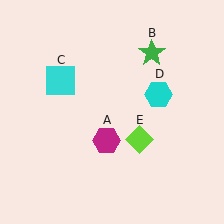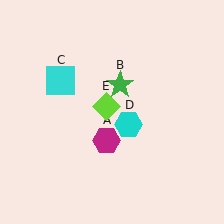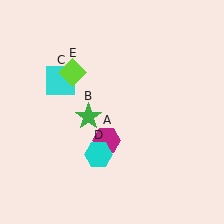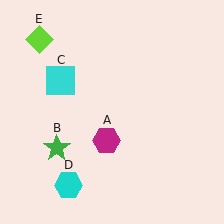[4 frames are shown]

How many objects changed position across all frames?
3 objects changed position: green star (object B), cyan hexagon (object D), lime diamond (object E).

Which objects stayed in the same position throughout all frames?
Magenta hexagon (object A) and cyan square (object C) remained stationary.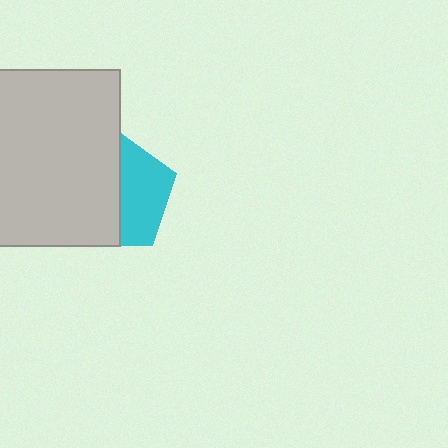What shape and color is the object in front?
The object in front is a light gray rectangle.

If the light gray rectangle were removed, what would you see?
You would see the complete cyan pentagon.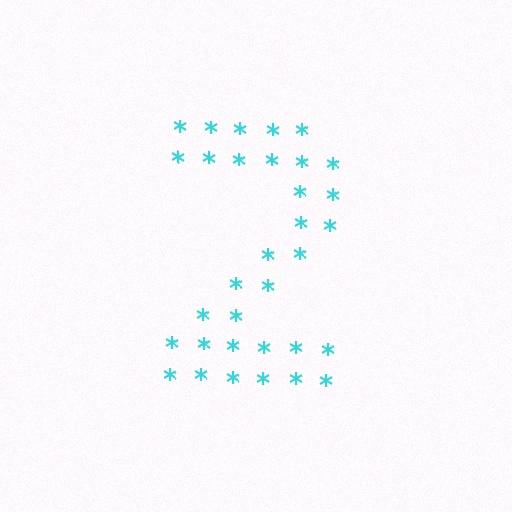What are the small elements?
The small elements are asterisks.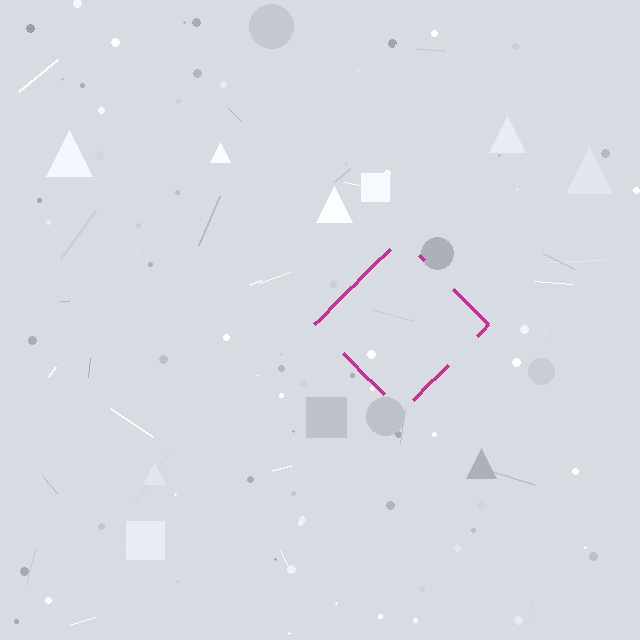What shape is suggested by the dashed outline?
The dashed outline suggests a diamond.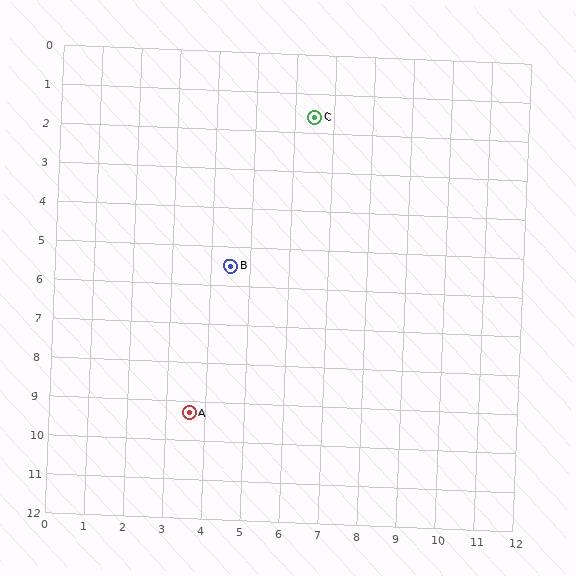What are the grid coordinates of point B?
Point B is at approximately (4.5, 5.5).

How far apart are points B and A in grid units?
Points B and A are about 3.9 grid units apart.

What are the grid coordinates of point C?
Point C is at approximately (6.5, 1.6).